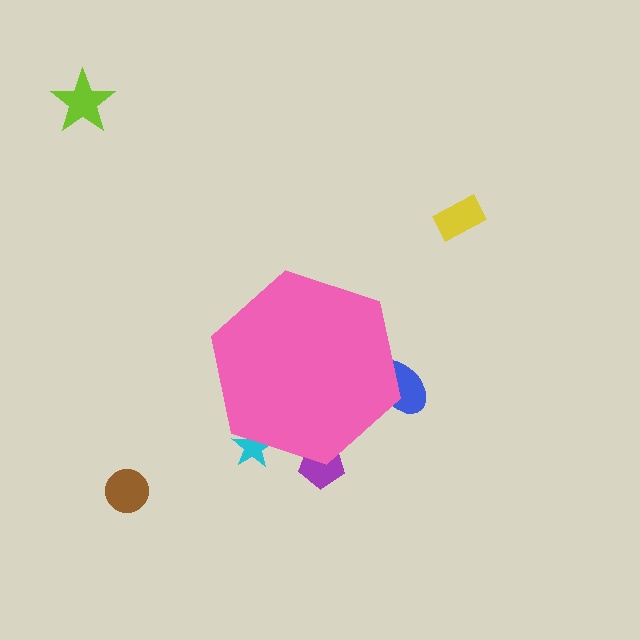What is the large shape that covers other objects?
A pink hexagon.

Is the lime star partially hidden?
No, the lime star is fully visible.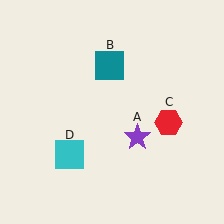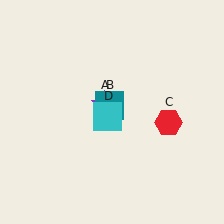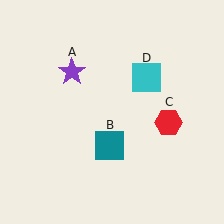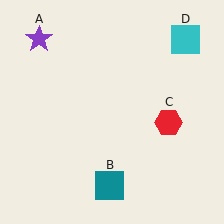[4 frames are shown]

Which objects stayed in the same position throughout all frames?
Red hexagon (object C) remained stationary.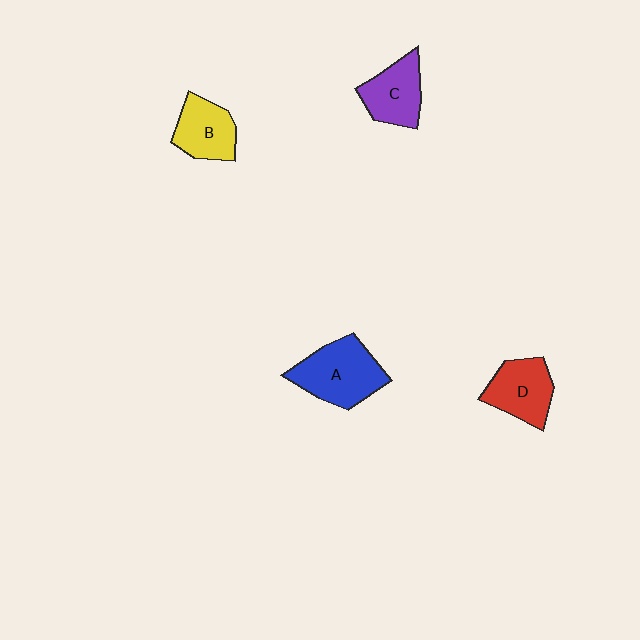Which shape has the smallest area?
Shape B (yellow).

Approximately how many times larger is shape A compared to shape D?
Approximately 1.3 times.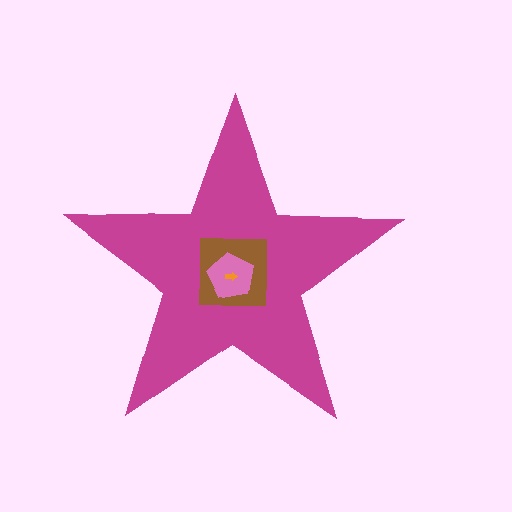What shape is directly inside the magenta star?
The brown square.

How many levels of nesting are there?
4.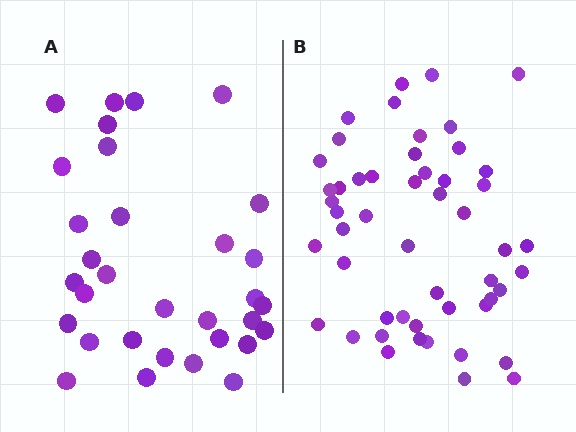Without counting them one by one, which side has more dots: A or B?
Region B (the right region) has more dots.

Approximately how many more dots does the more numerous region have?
Region B has approximately 20 more dots than region A.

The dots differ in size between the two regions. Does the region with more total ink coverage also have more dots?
No. Region A has more total ink coverage because its dots are larger, but region B actually contains more individual dots. Total area can be misleading — the number of items is what matters here.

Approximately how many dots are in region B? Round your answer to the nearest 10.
About 50 dots. (The exact count is 51, which rounds to 50.)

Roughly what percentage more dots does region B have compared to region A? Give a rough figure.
About 60% more.